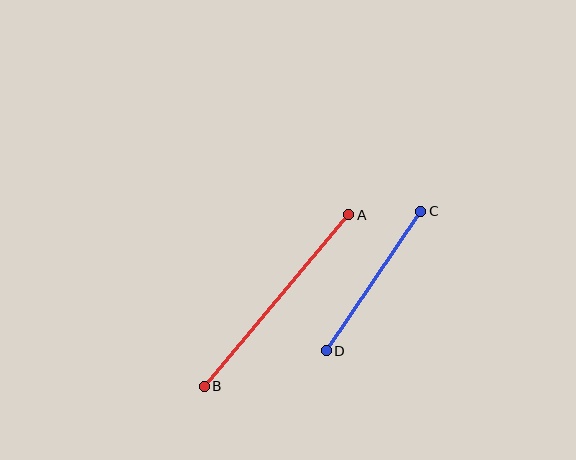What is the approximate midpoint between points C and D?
The midpoint is at approximately (373, 281) pixels.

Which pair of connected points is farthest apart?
Points A and B are farthest apart.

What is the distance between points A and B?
The distance is approximately 224 pixels.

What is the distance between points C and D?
The distance is approximately 168 pixels.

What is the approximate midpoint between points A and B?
The midpoint is at approximately (276, 301) pixels.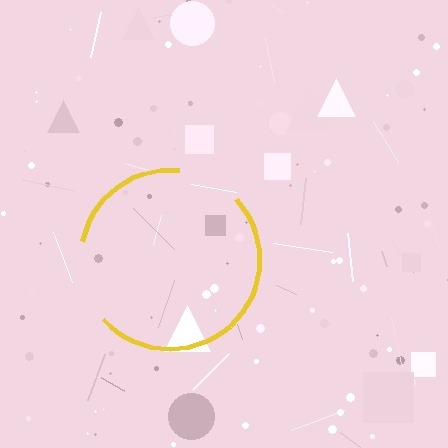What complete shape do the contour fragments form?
The contour fragments form a circle.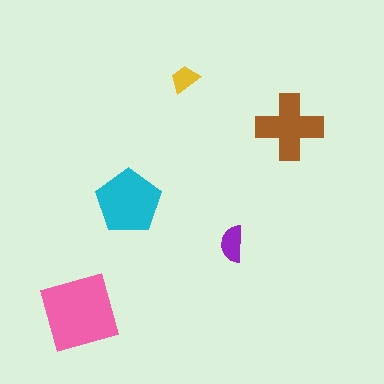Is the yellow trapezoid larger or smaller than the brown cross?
Smaller.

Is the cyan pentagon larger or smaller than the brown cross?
Larger.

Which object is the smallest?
The yellow trapezoid.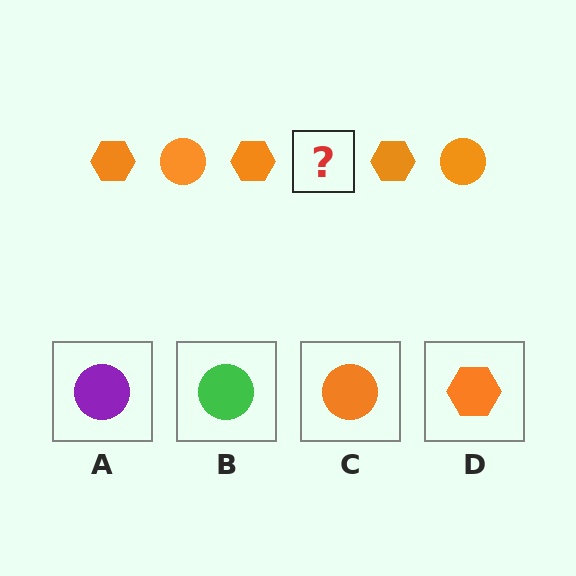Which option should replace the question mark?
Option C.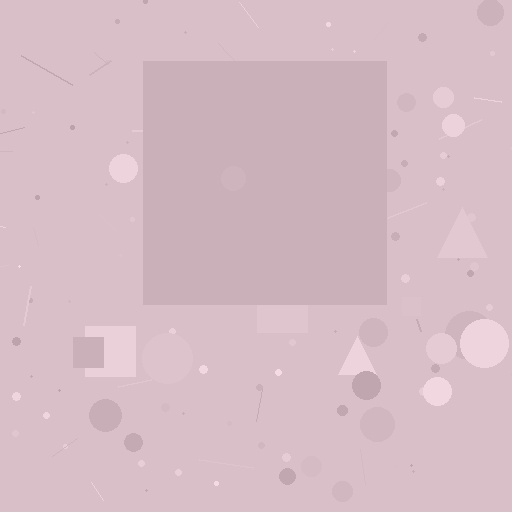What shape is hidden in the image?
A square is hidden in the image.